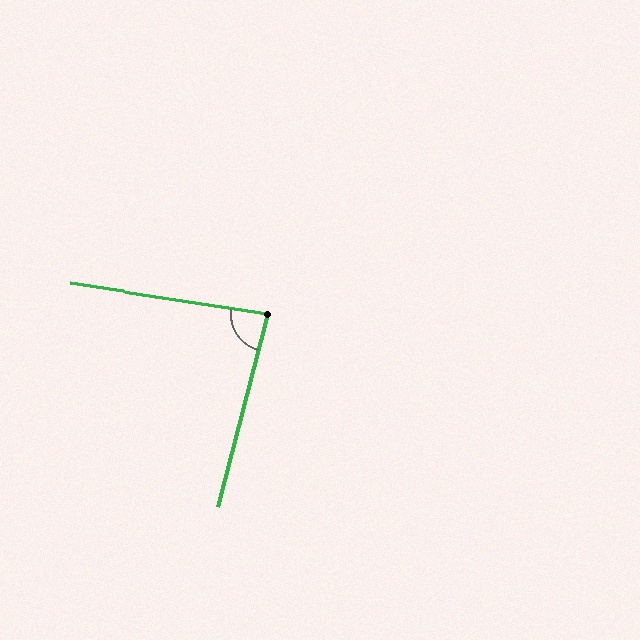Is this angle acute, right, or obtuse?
It is acute.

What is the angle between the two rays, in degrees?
Approximately 84 degrees.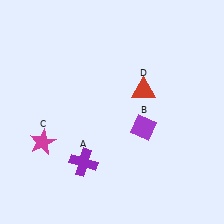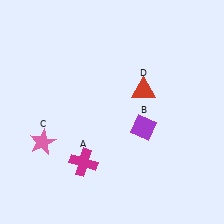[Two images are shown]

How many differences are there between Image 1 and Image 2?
There are 2 differences between the two images.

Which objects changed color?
A changed from purple to magenta. C changed from magenta to pink.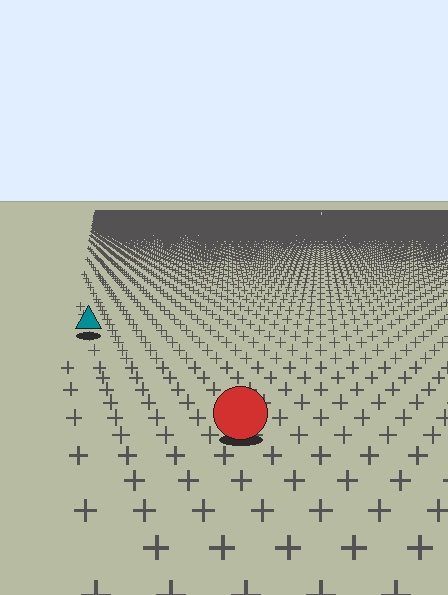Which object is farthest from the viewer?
The teal triangle is farthest from the viewer. It appears smaller and the ground texture around it is denser.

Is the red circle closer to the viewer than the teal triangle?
Yes. The red circle is closer — you can tell from the texture gradient: the ground texture is coarser near it.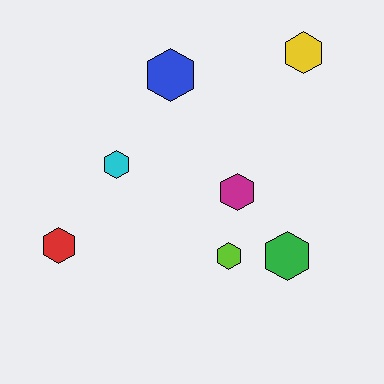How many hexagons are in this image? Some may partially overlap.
There are 7 hexagons.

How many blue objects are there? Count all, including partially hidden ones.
There is 1 blue object.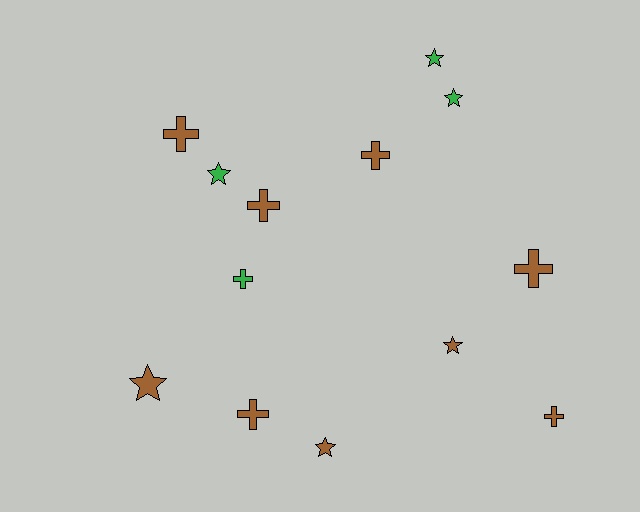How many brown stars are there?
There are 3 brown stars.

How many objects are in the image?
There are 13 objects.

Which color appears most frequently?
Brown, with 9 objects.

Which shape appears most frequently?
Cross, with 7 objects.